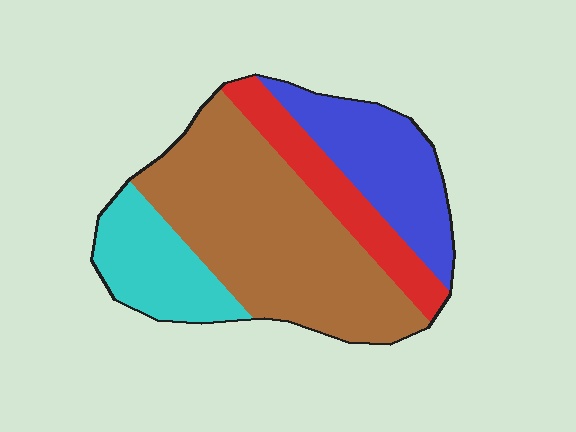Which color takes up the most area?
Brown, at roughly 45%.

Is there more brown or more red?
Brown.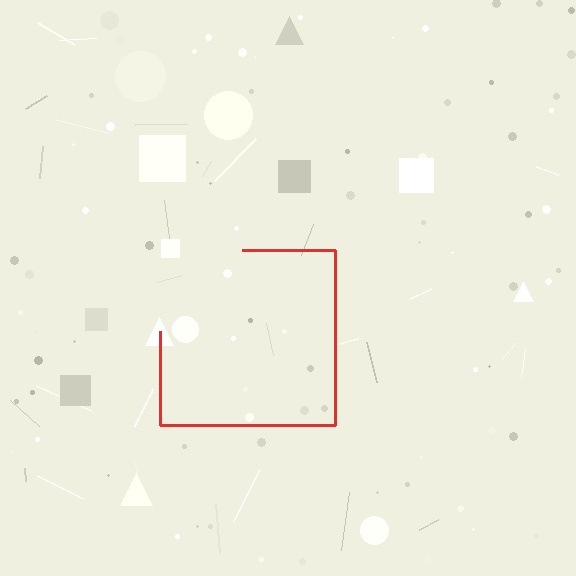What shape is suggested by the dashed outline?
The dashed outline suggests a square.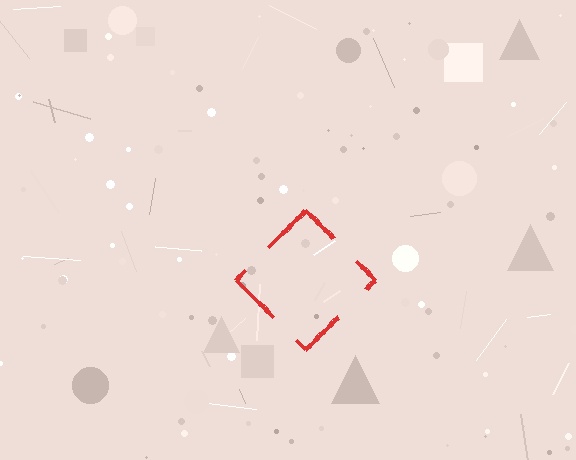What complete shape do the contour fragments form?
The contour fragments form a diamond.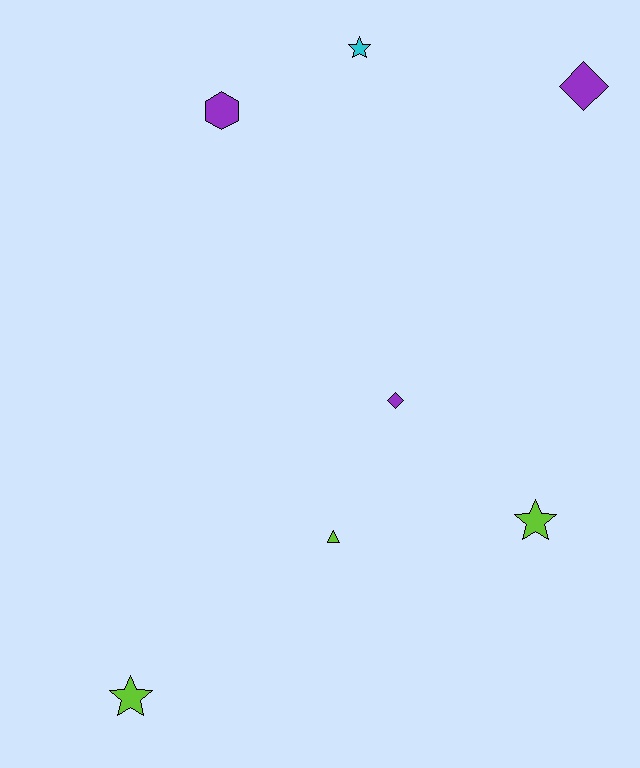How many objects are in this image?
There are 7 objects.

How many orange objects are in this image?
There are no orange objects.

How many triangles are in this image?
There is 1 triangle.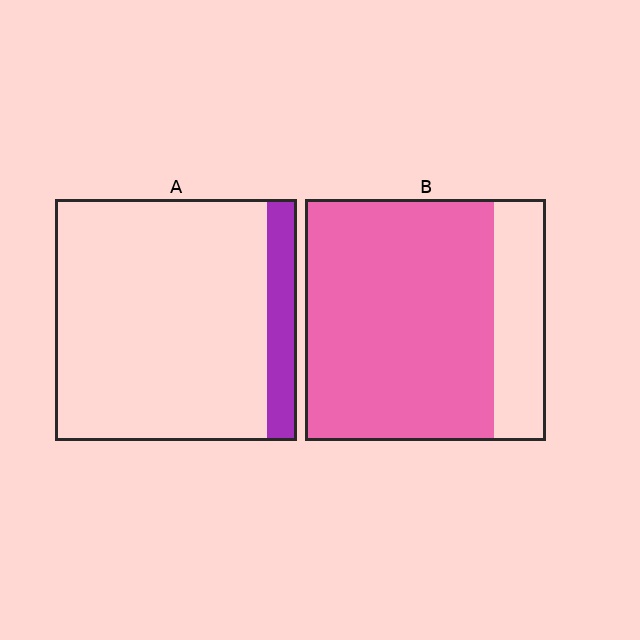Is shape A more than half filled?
No.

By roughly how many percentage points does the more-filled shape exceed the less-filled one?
By roughly 65 percentage points (B over A).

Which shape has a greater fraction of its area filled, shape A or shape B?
Shape B.